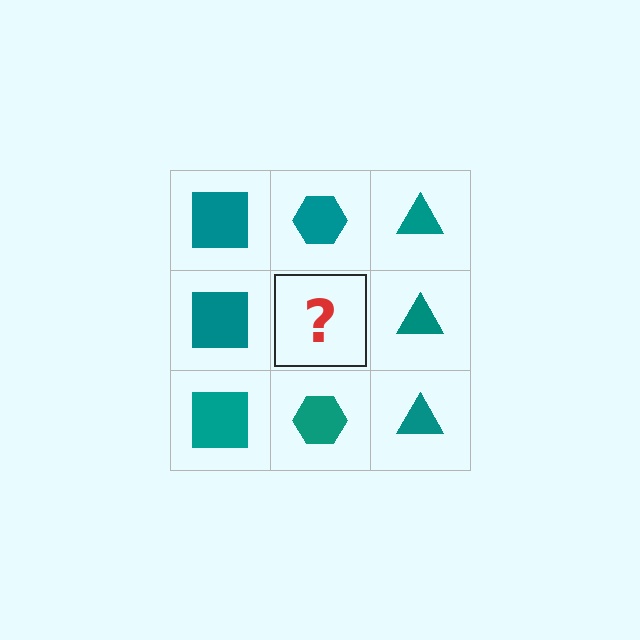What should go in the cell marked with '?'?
The missing cell should contain a teal hexagon.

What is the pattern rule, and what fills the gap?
The rule is that each column has a consistent shape. The gap should be filled with a teal hexagon.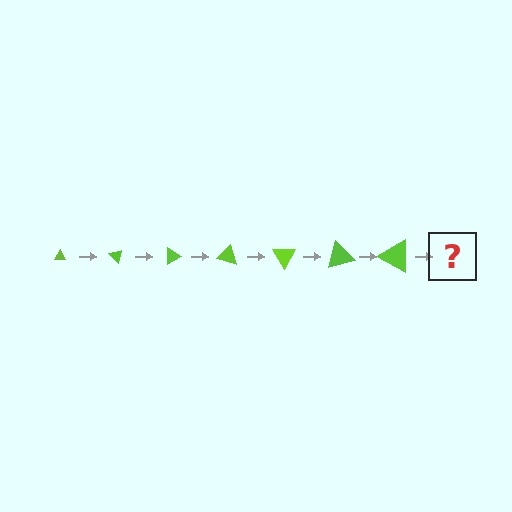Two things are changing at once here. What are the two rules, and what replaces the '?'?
The two rules are that the triangle grows larger each step and it rotates 45 degrees each step. The '?' should be a triangle, larger than the previous one and rotated 315 degrees from the start.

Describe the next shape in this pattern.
It should be a triangle, larger than the previous one and rotated 315 degrees from the start.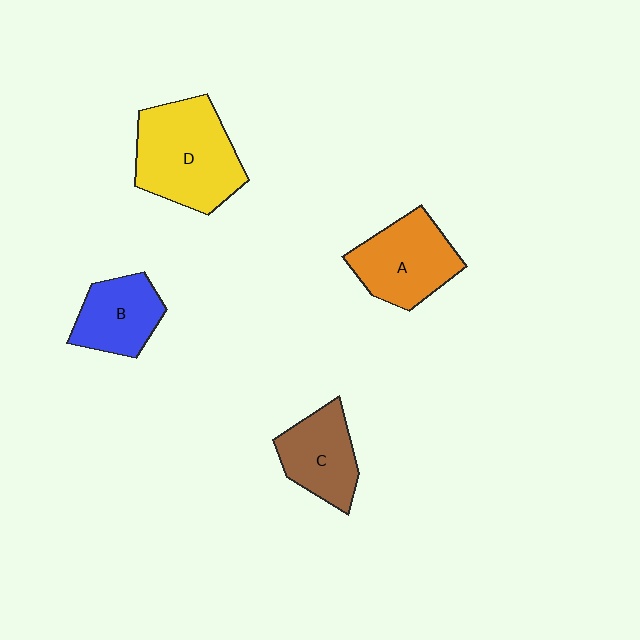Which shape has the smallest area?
Shape B (blue).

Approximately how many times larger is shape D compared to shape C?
Approximately 1.6 times.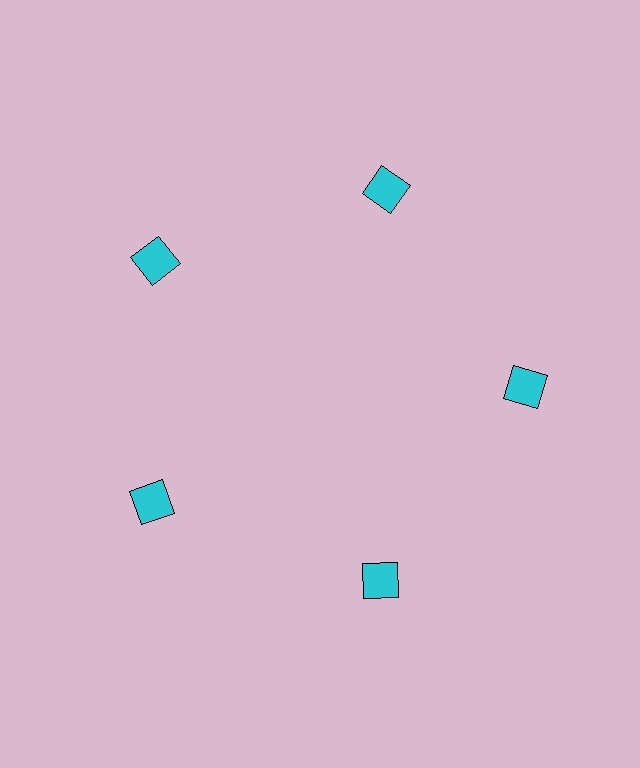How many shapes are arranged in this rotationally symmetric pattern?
There are 5 shapes, arranged in 5 groups of 1.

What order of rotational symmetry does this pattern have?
This pattern has 5-fold rotational symmetry.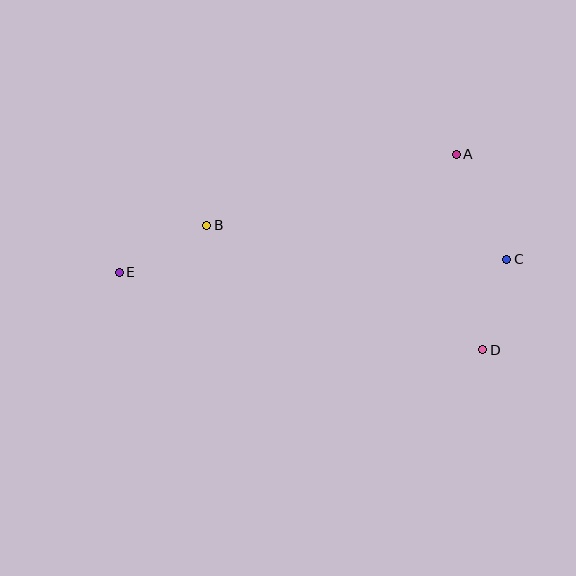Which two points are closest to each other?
Points C and D are closest to each other.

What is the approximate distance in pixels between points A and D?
The distance between A and D is approximately 197 pixels.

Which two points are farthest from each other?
Points C and E are farthest from each other.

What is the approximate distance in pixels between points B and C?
The distance between B and C is approximately 302 pixels.